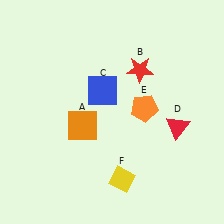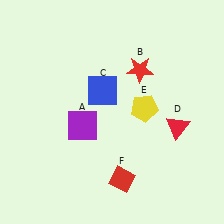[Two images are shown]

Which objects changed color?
A changed from orange to purple. E changed from orange to yellow. F changed from yellow to red.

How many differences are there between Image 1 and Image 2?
There are 3 differences between the two images.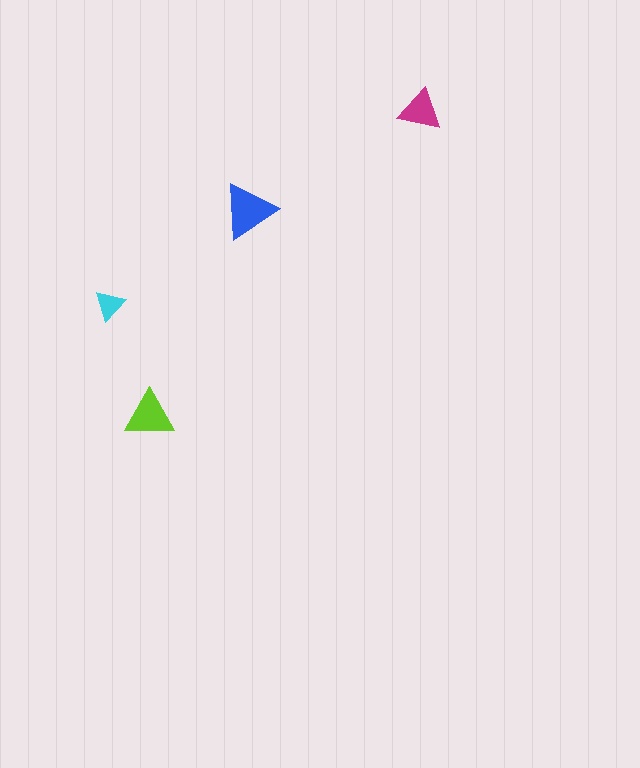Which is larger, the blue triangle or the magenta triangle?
The blue one.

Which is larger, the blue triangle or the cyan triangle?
The blue one.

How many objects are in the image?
There are 4 objects in the image.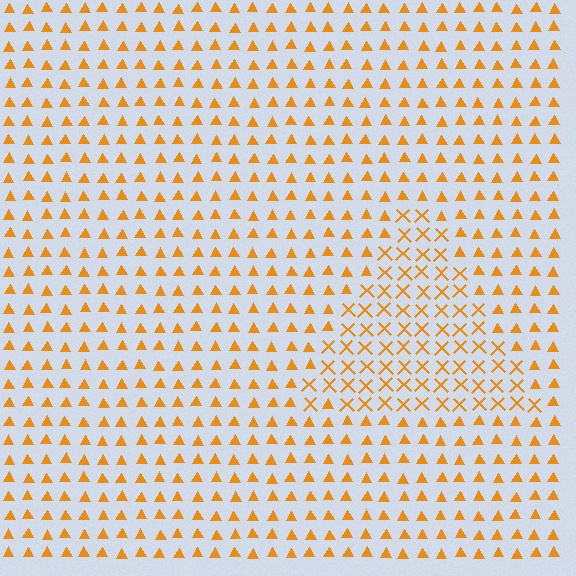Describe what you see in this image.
The image is filled with small orange elements arranged in a uniform grid. A triangle-shaped region contains X marks, while the surrounding area contains triangles. The boundary is defined purely by the change in element shape.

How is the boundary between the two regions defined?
The boundary is defined by a change in element shape: X marks inside vs. triangles outside. All elements share the same color and spacing.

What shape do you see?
I see a triangle.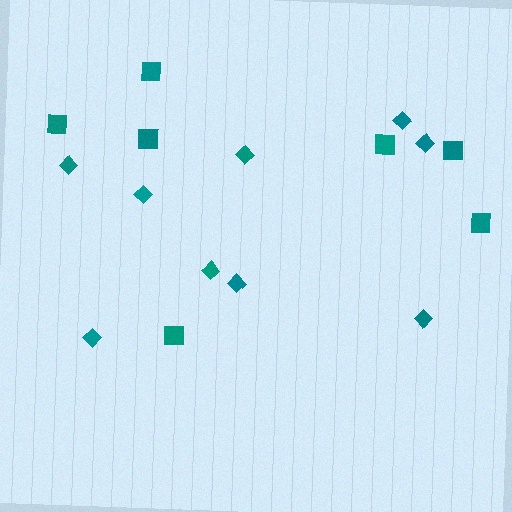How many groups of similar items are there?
There are 2 groups: one group of squares (7) and one group of diamonds (9).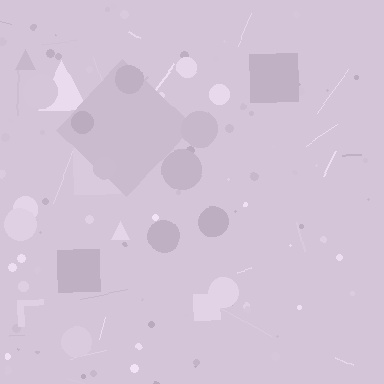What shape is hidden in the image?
A diamond is hidden in the image.